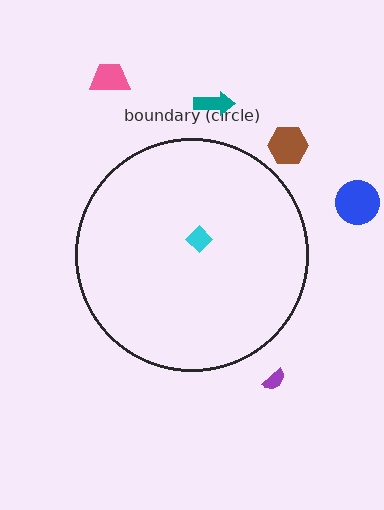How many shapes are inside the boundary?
1 inside, 5 outside.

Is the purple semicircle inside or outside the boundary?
Outside.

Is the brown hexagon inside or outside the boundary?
Outside.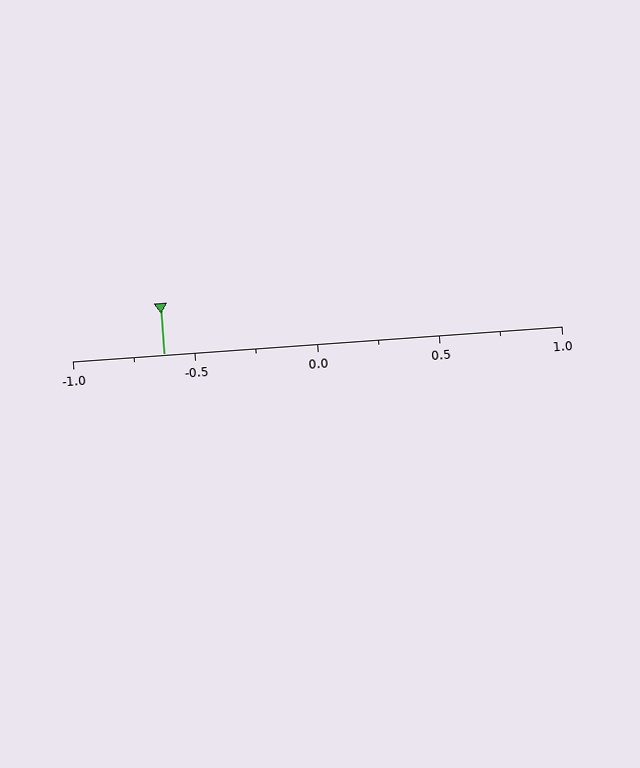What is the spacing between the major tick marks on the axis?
The major ticks are spaced 0.5 apart.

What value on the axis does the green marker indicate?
The marker indicates approximately -0.62.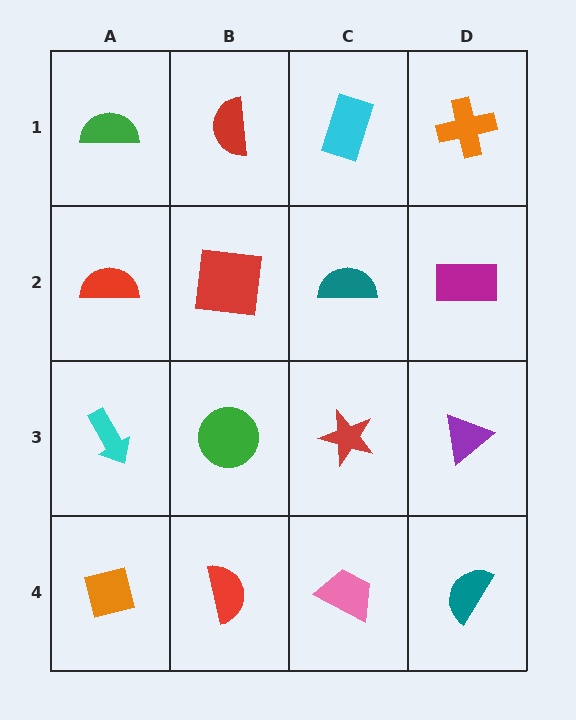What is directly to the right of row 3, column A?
A green circle.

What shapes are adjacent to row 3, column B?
A red square (row 2, column B), a red semicircle (row 4, column B), a cyan arrow (row 3, column A), a red star (row 3, column C).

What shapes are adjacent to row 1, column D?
A magenta rectangle (row 2, column D), a cyan rectangle (row 1, column C).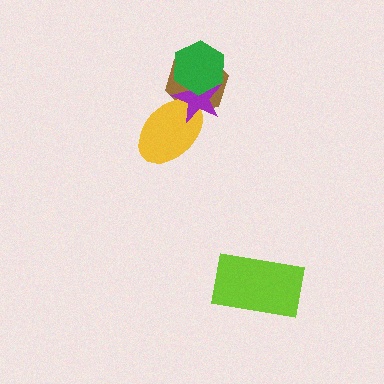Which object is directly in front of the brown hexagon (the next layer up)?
The yellow ellipse is directly in front of the brown hexagon.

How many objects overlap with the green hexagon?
2 objects overlap with the green hexagon.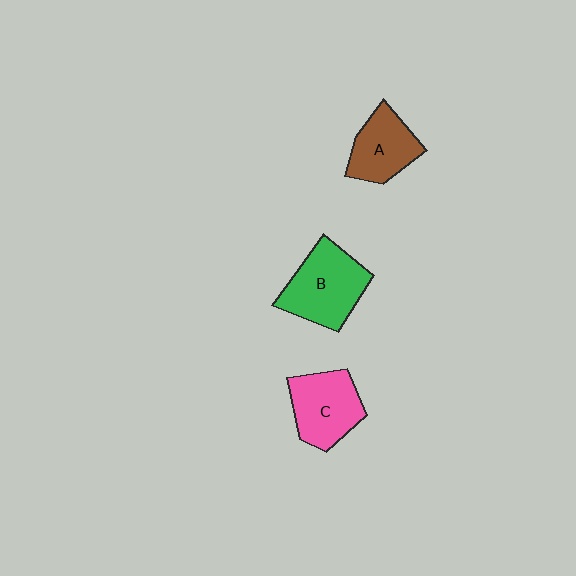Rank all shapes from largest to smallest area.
From largest to smallest: B (green), C (pink), A (brown).